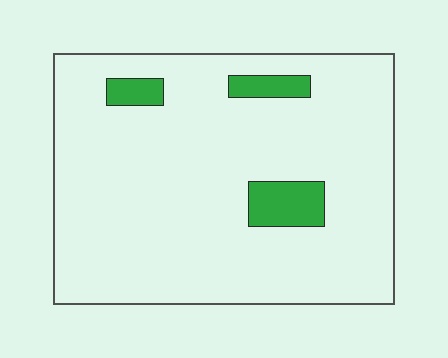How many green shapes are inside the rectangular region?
3.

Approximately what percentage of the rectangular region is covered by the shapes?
Approximately 10%.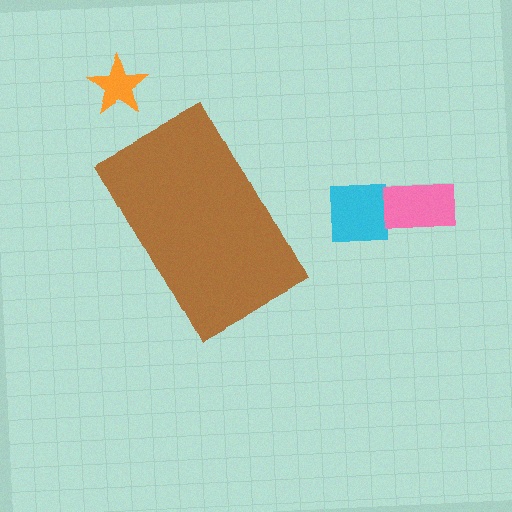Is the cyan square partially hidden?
No, the cyan square is fully visible.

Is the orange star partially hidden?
No, the orange star is fully visible.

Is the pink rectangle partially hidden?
No, the pink rectangle is fully visible.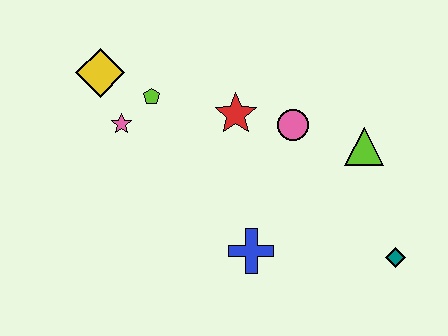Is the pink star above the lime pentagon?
No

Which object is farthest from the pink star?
The teal diamond is farthest from the pink star.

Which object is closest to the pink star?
The lime pentagon is closest to the pink star.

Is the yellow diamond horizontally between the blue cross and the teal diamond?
No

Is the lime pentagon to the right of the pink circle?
No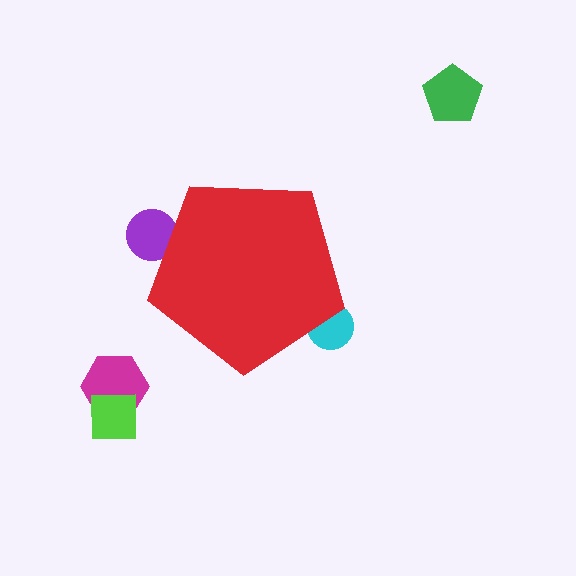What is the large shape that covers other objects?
A red pentagon.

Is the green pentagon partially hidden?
No, the green pentagon is fully visible.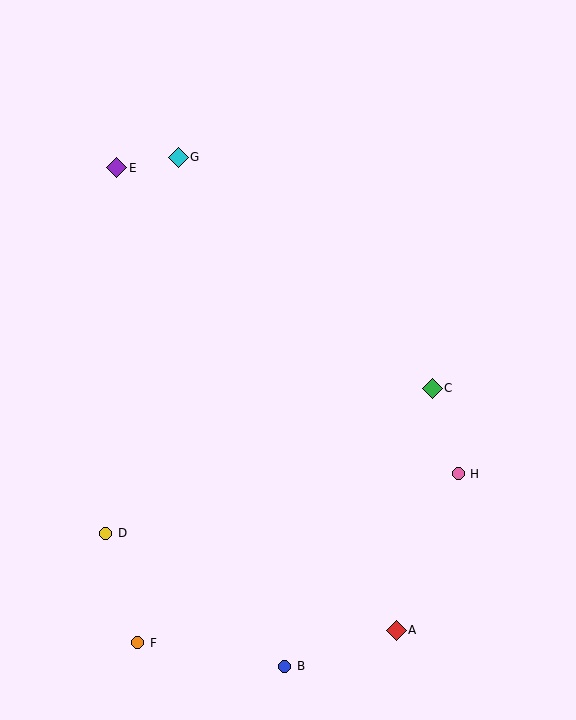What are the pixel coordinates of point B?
Point B is at (285, 666).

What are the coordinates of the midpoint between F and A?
The midpoint between F and A is at (267, 636).